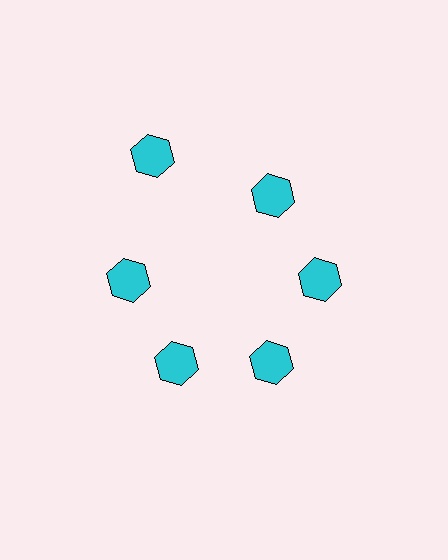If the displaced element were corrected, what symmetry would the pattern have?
It would have 6-fold rotational symmetry — the pattern would map onto itself every 60 degrees.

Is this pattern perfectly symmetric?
No. The 6 cyan hexagons are arranged in a ring, but one element near the 11 o'clock position is pushed outward from the center, breaking the 6-fold rotational symmetry.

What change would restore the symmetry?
The symmetry would be restored by moving it inward, back onto the ring so that all 6 hexagons sit at equal angles and equal distance from the center.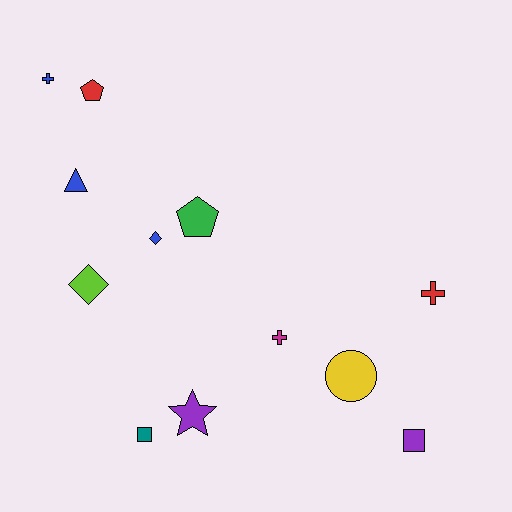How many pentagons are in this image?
There are 2 pentagons.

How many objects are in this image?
There are 12 objects.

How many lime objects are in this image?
There is 1 lime object.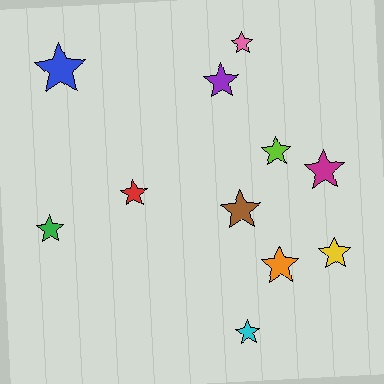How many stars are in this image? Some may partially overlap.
There are 11 stars.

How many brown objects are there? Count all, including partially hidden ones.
There is 1 brown object.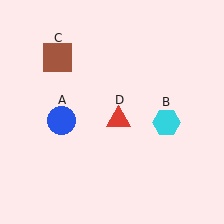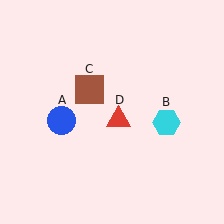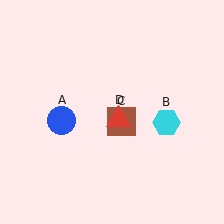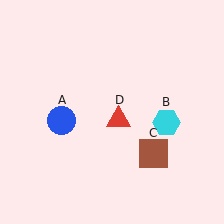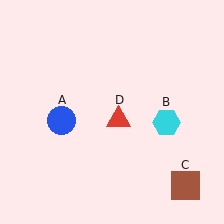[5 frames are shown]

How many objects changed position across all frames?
1 object changed position: brown square (object C).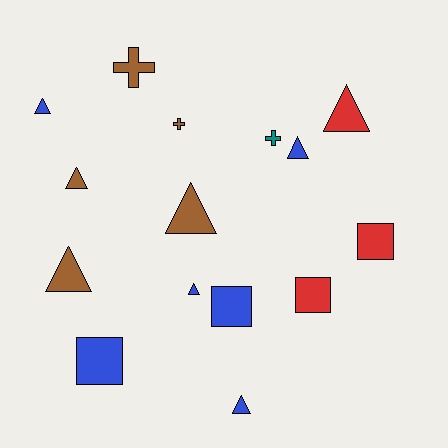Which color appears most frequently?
Blue, with 6 objects.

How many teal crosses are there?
There is 1 teal cross.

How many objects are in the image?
There are 15 objects.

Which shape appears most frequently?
Triangle, with 8 objects.